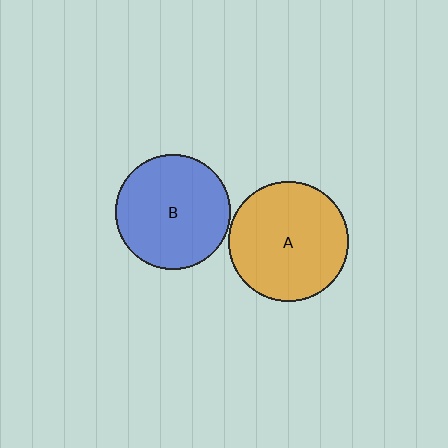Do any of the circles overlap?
No, none of the circles overlap.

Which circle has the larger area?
Circle A (orange).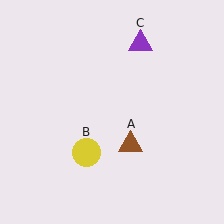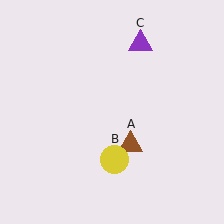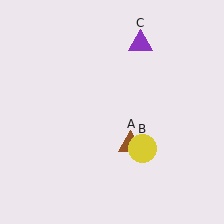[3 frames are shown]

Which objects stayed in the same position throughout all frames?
Brown triangle (object A) and purple triangle (object C) remained stationary.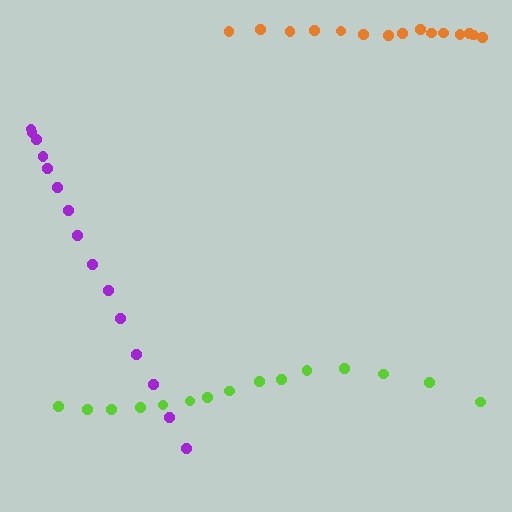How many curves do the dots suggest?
There are 3 distinct paths.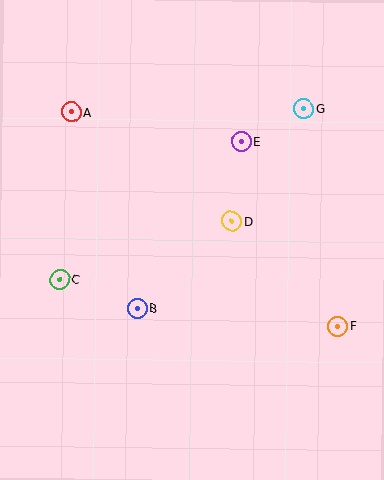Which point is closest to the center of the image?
Point D at (232, 221) is closest to the center.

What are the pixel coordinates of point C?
Point C is at (60, 280).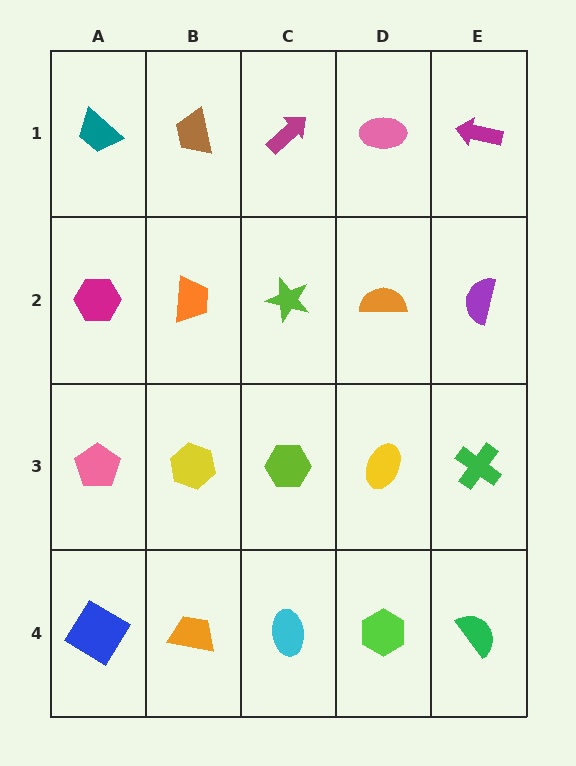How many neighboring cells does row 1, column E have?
2.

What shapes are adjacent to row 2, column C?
A magenta arrow (row 1, column C), a lime hexagon (row 3, column C), an orange trapezoid (row 2, column B), an orange semicircle (row 2, column D).